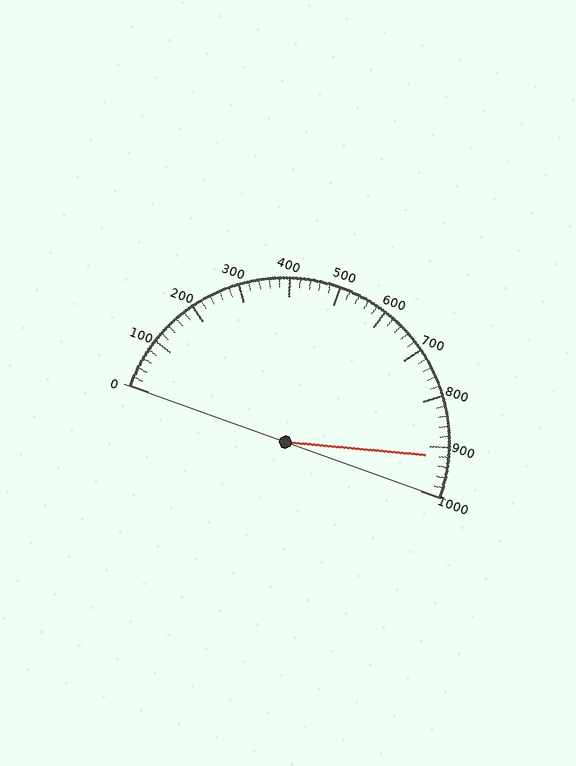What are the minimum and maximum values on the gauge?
The gauge ranges from 0 to 1000.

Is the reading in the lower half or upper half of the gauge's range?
The reading is in the upper half of the range (0 to 1000).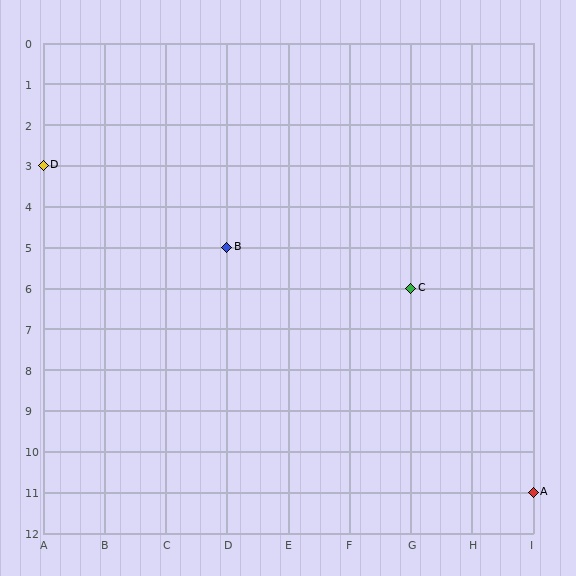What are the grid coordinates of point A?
Point A is at grid coordinates (I, 11).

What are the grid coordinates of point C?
Point C is at grid coordinates (G, 6).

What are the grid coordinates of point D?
Point D is at grid coordinates (A, 3).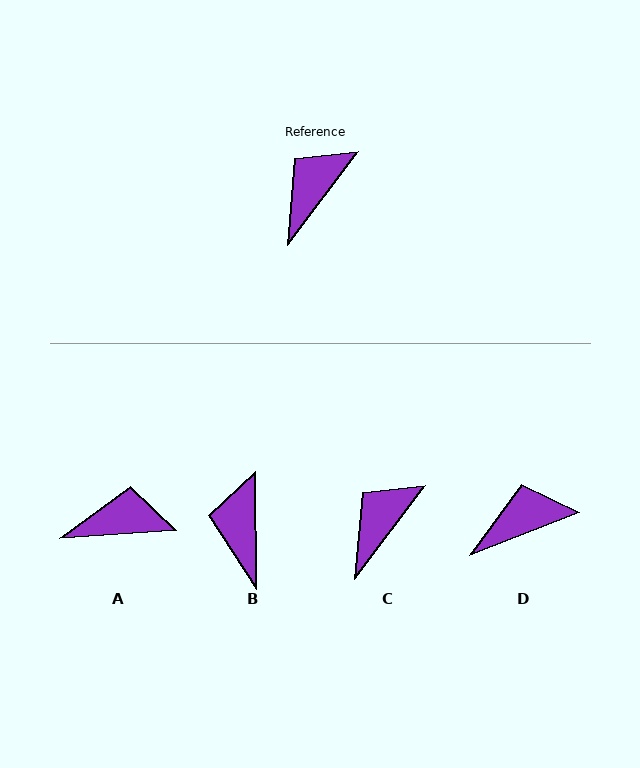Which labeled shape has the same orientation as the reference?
C.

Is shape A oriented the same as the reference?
No, it is off by about 49 degrees.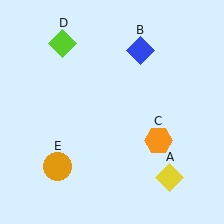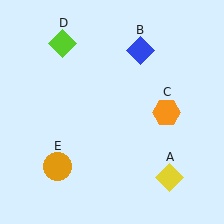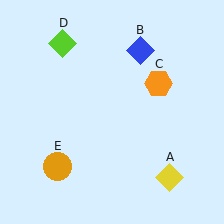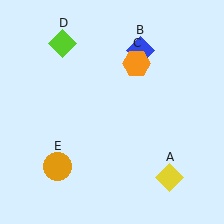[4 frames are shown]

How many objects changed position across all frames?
1 object changed position: orange hexagon (object C).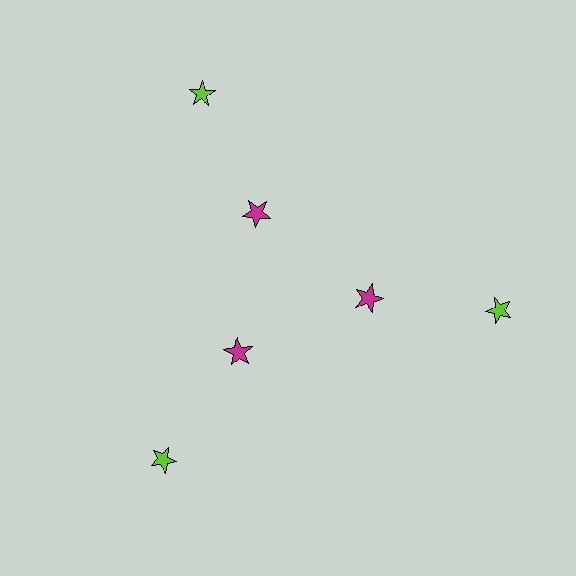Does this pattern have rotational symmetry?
Yes, this pattern has 3-fold rotational symmetry. It looks the same after rotating 120 degrees around the center.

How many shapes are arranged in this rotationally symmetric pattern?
There are 6 shapes, arranged in 3 groups of 2.